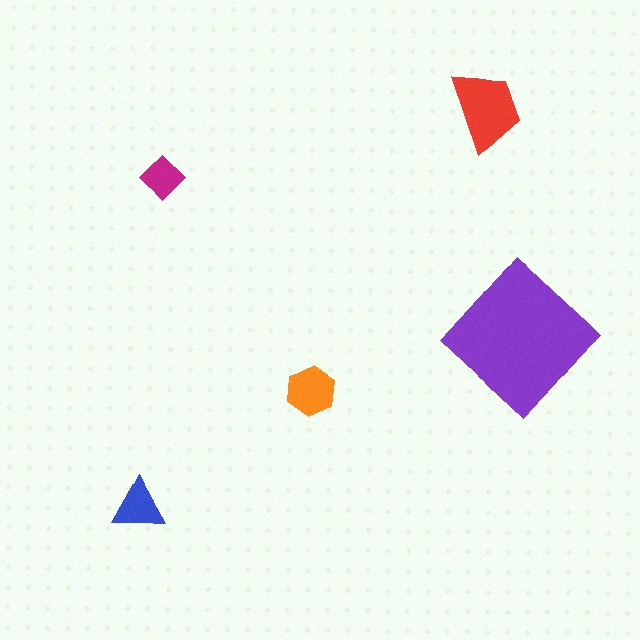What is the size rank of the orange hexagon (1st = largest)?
3rd.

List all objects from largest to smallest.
The purple diamond, the red trapezoid, the orange hexagon, the blue triangle, the magenta diamond.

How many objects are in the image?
There are 5 objects in the image.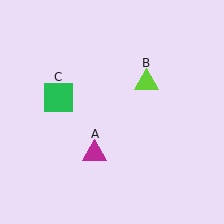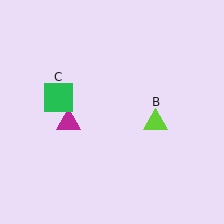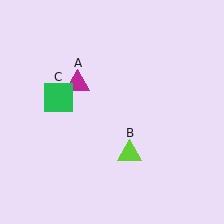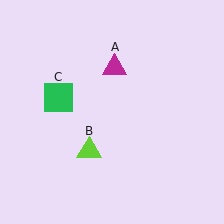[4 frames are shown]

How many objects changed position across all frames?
2 objects changed position: magenta triangle (object A), lime triangle (object B).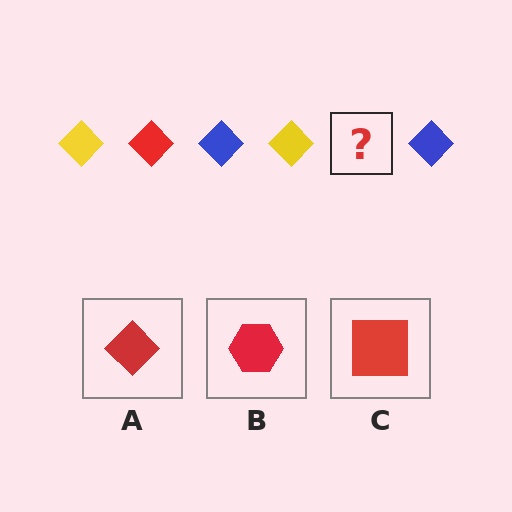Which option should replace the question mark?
Option A.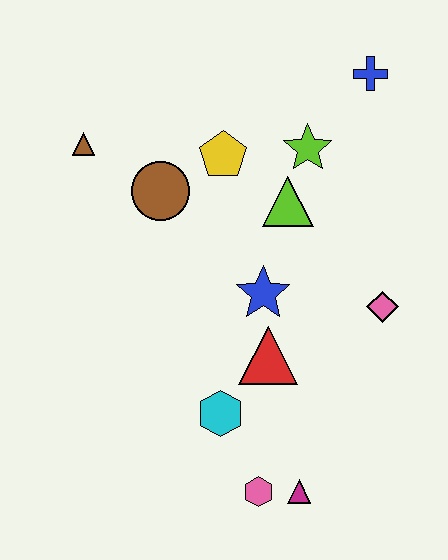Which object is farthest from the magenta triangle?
The blue cross is farthest from the magenta triangle.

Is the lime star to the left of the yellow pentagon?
No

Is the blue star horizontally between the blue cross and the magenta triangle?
No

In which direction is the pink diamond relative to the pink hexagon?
The pink diamond is above the pink hexagon.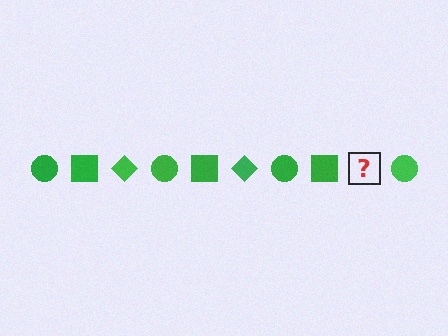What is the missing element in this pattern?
The missing element is a green diamond.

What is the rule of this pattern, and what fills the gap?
The rule is that the pattern cycles through circle, square, diamond shapes in green. The gap should be filled with a green diamond.